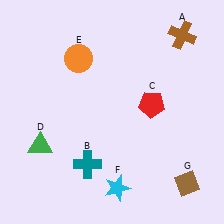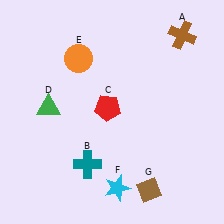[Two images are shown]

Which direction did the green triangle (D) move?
The green triangle (D) moved up.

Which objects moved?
The objects that moved are: the red pentagon (C), the green triangle (D), the brown diamond (G).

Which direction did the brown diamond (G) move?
The brown diamond (G) moved left.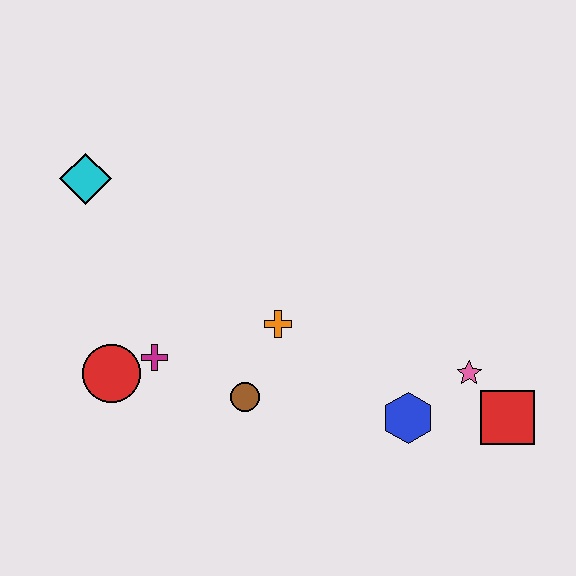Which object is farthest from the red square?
The cyan diamond is farthest from the red square.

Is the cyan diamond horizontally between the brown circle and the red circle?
No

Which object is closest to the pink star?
The red square is closest to the pink star.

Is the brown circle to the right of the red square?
No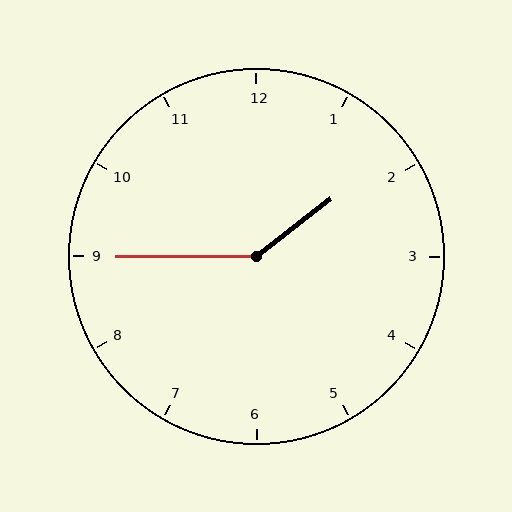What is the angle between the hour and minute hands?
Approximately 142 degrees.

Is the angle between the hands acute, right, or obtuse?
It is obtuse.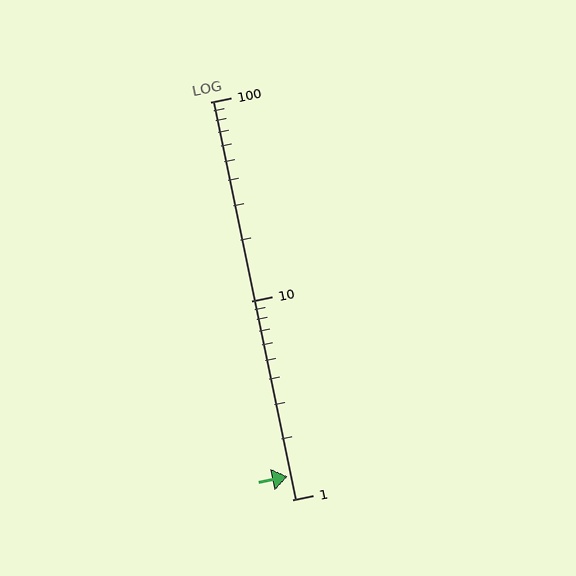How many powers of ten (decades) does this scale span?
The scale spans 2 decades, from 1 to 100.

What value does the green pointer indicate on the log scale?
The pointer indicates approximately 1.3.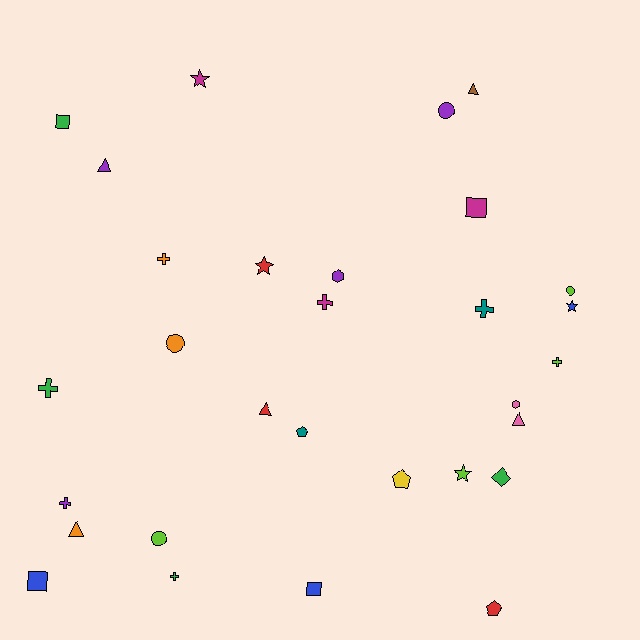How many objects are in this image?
There are 30 objects.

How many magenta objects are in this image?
There are 3 magenta objects.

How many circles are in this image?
There are 4 circles.